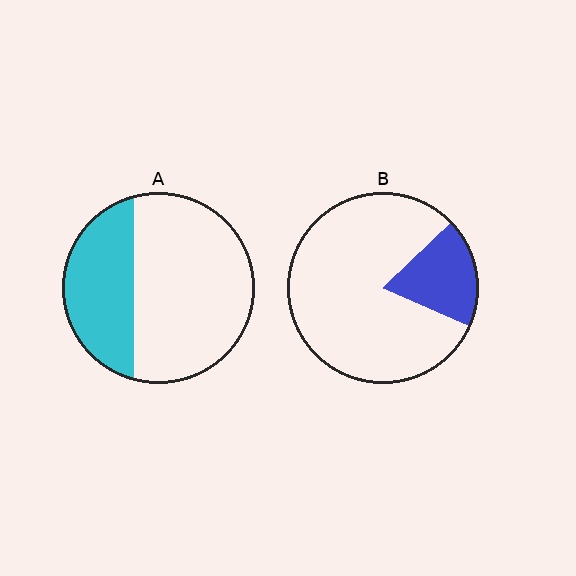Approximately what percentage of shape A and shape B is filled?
A is approximately 35% and B is approximately 20%.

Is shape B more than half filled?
No.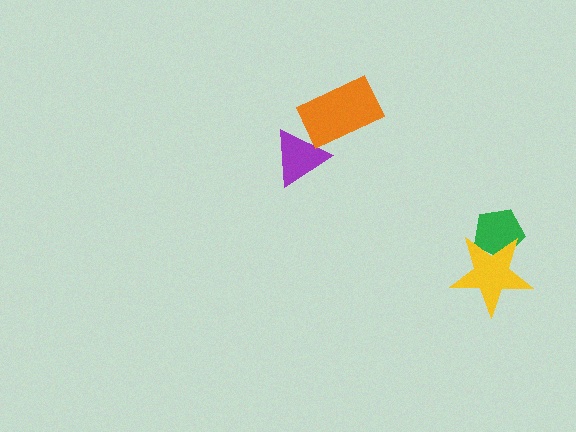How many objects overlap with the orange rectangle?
1 object overlaps with the orange rectangle.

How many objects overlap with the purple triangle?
1 object overlaps with the purple triangle.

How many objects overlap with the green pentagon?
1 object overlaps with the green pentagon.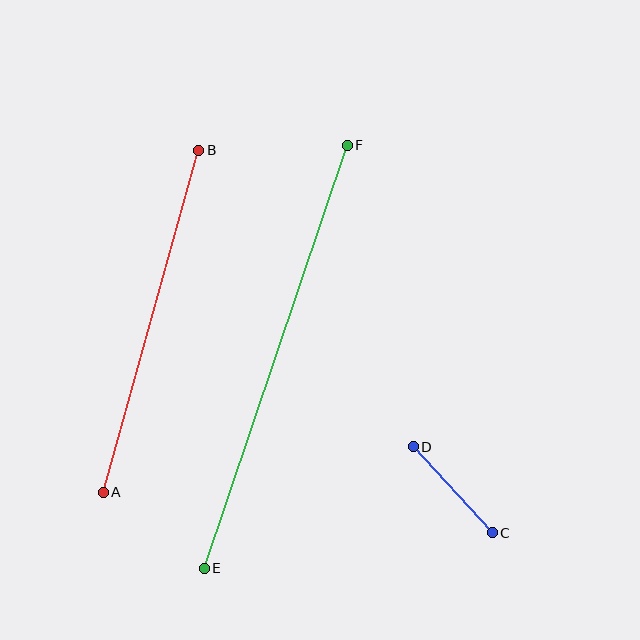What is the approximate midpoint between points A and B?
The midpoint is at approximately (151, 321) pixels.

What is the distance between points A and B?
The distance is approximately 355 pixels.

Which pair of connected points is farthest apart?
Points E and F are farthest apart.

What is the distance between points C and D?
The distance is approximately 117 pixels.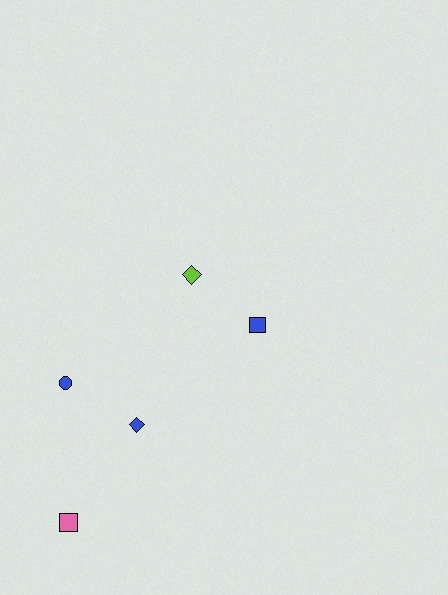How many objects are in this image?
There are 5 objects.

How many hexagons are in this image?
There are no hexagons.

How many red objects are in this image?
There are no red objects.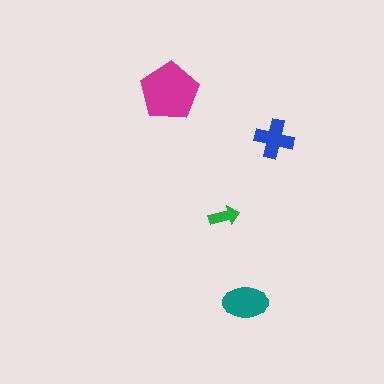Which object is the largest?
The magenta pentagon.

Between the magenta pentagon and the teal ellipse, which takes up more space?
The magenta pentagon.